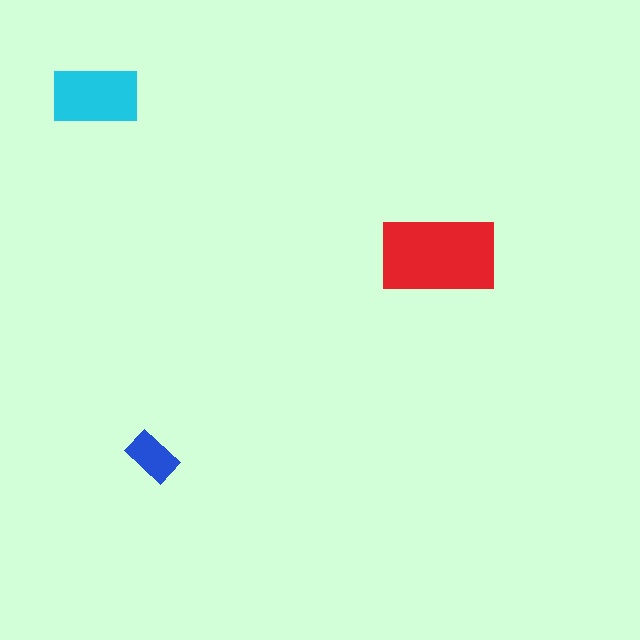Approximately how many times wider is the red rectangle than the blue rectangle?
About 2 times wider.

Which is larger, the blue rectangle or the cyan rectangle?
The cyan one.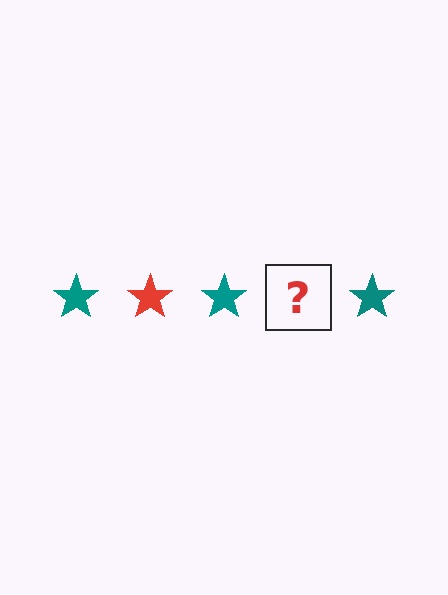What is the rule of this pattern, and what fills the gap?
The rule is that the pattern cycles through teal, red stars. The gap should be filled with a red star.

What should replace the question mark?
The question mark should be replaced with a red star.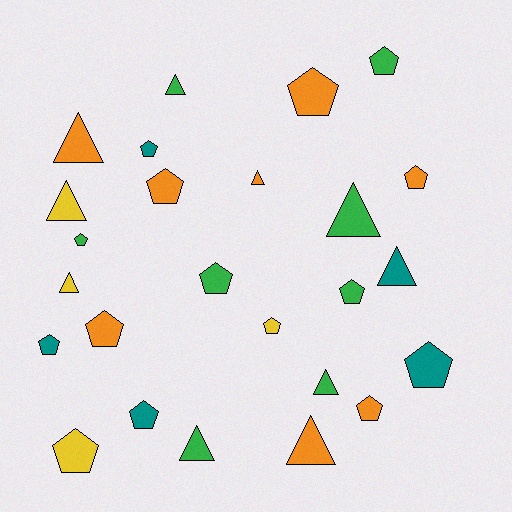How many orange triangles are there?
There are 3 orange triangles.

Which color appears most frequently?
Orange, with 8 objects.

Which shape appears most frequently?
Pentagon, with 15 objects.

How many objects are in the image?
There are 25 objects.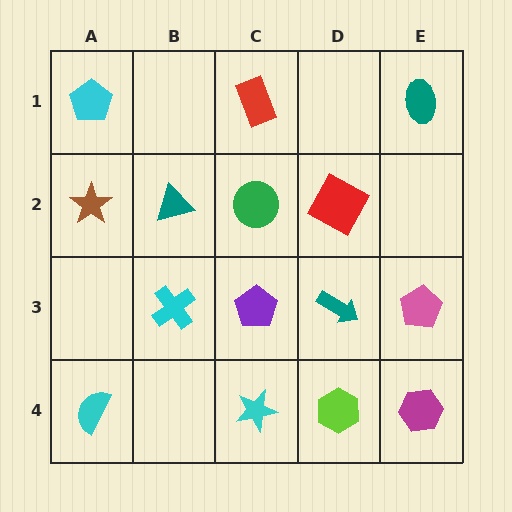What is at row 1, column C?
A red rectangle.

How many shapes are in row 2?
4 shapes.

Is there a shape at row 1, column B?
No, that cell is empty.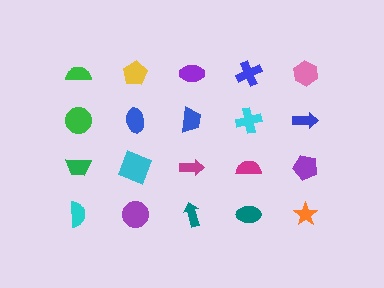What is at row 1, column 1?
A green semicircle.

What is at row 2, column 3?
A blue trapezoid.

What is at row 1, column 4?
A blue cross.